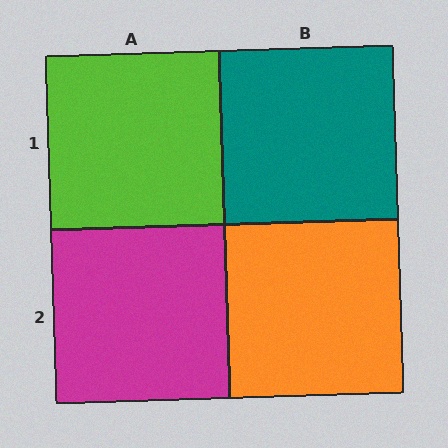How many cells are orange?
1 cell is orange.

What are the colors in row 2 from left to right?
Magenta, orange.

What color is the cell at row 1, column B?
Teal.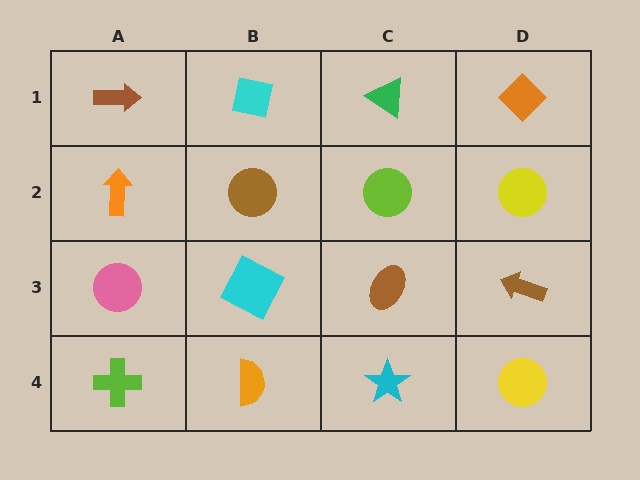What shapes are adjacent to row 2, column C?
A green triangle (row 1, column C), a brown ellipse (row 3, column C), a brown circle (row 2, column B), a yellow circle (row 2, column D).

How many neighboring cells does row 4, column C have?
3.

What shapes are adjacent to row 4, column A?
A pink circle (row 3, column A), an orange semicircle (row 4, column B).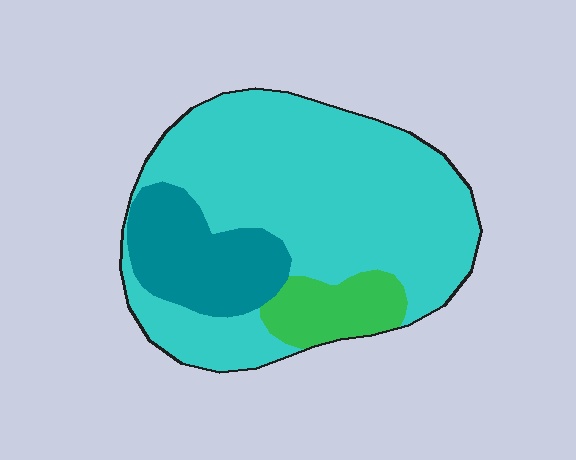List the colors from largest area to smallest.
From largest to smallest: cyan, teal, green.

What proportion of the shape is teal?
Teal takes up less than a quarter of the shape.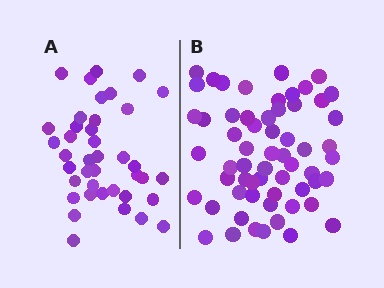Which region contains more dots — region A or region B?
Region B (the right region) has more dots.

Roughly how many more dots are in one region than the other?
Region B has approximately 20 more dots than region A.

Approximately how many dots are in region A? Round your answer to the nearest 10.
About 40 dots.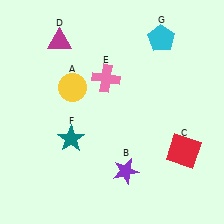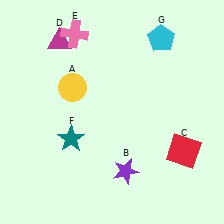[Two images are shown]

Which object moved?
The pink cross (E) moved up.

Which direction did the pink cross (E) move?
The pink cross (E) moved up.